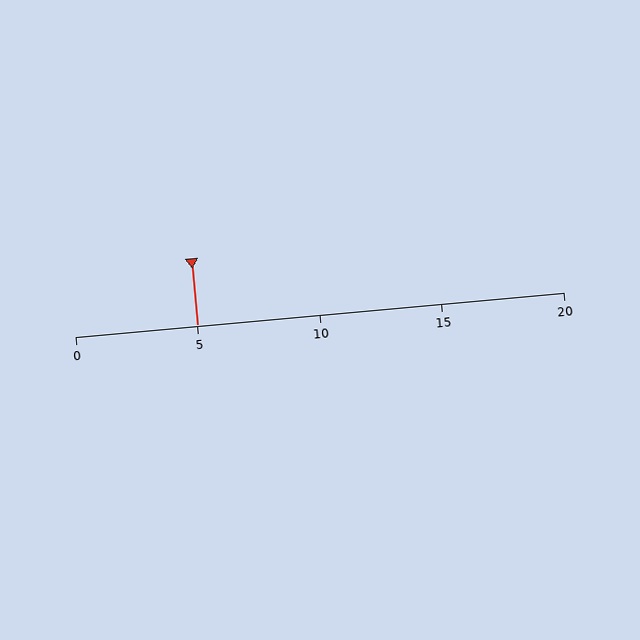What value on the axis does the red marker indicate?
The marker indicates approximately 5.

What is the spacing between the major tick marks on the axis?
The major ticks are spaced 5 apart.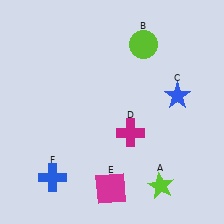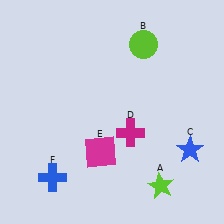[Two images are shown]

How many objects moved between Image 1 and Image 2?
2 objects moved between the two images.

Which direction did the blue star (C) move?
The blue star (C) moved down.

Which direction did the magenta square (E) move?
The magenta square (E) moved up.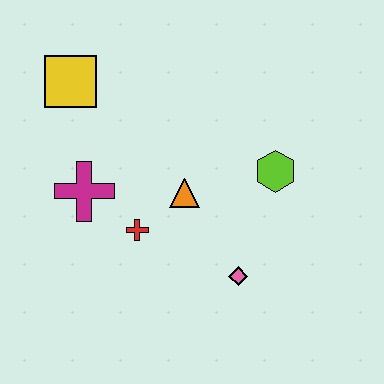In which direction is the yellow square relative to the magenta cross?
The yellow square is above the magenta cross.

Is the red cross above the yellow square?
No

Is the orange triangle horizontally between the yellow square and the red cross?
No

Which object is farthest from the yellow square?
The pink diamond is farthest from the yellow square.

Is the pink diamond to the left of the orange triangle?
No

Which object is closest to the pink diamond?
The orange triangle is closest to the pink diamond.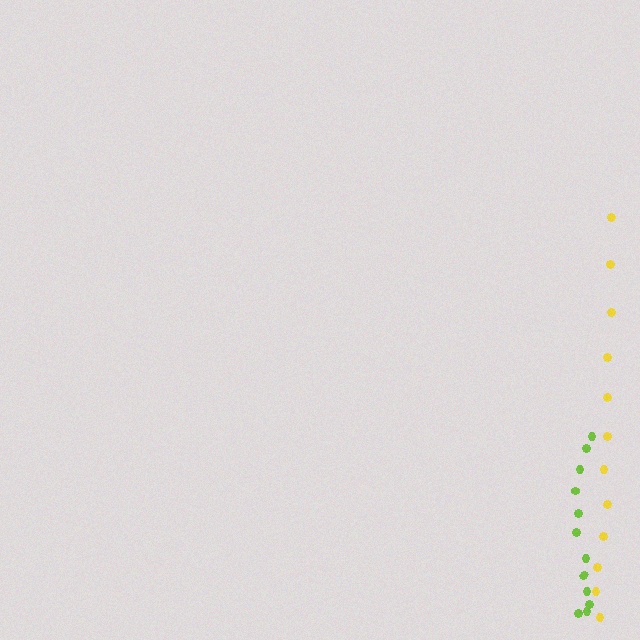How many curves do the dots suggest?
There are 2 distinct paths.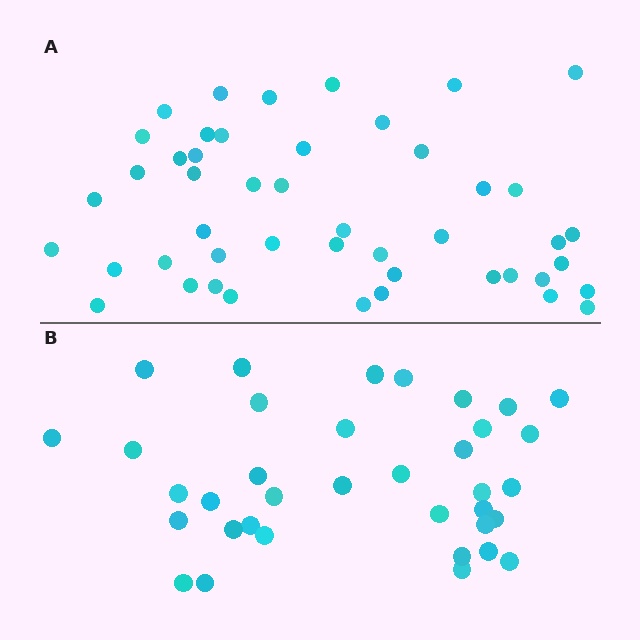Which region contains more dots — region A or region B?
Region A (the top region) has more dots.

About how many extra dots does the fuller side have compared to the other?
Region A has roughly 12 or so more dots than region B.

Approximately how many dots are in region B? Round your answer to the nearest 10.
About 40 dots. (The exact count is 36, which rounds to 40.)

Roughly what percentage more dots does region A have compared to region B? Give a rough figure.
About 30% more.